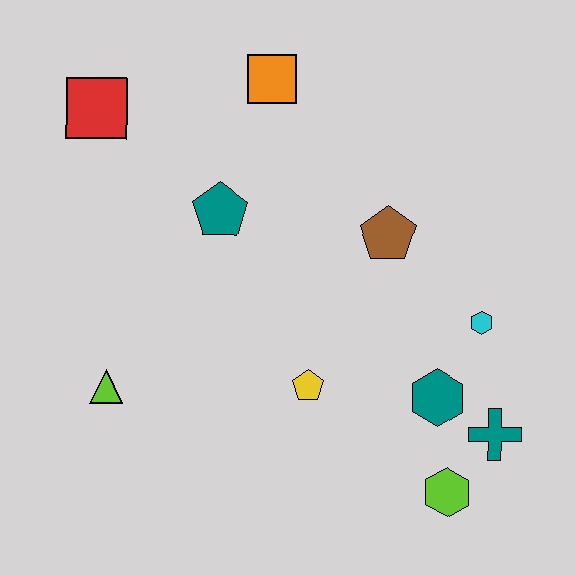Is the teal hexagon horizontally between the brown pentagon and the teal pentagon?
No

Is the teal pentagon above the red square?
No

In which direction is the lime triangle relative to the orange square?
The lime triangle is below the orange square.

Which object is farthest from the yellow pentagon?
The red square is farthest from the yellow pentagon.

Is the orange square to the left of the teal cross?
Yes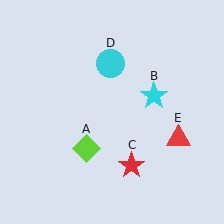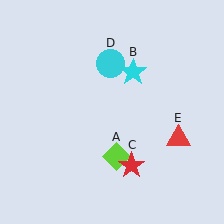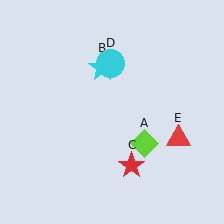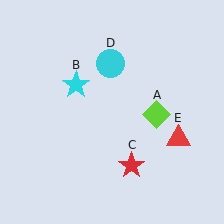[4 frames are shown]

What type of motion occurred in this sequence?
The lime diamond (object A), cyan star (object B) rotated counterclockwise around the center of the scene.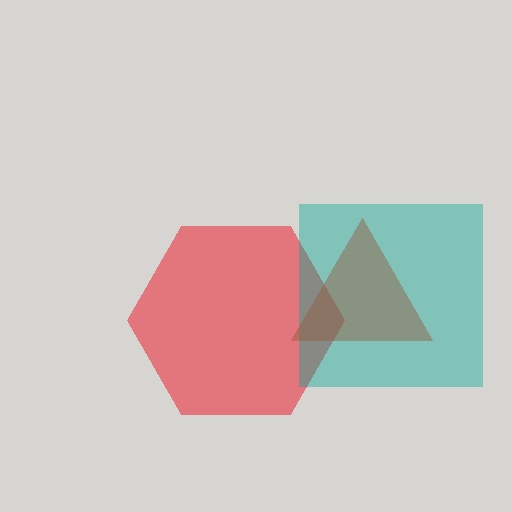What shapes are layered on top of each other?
The layered shapes are: a red hexagon, a teal square, a brown triangle.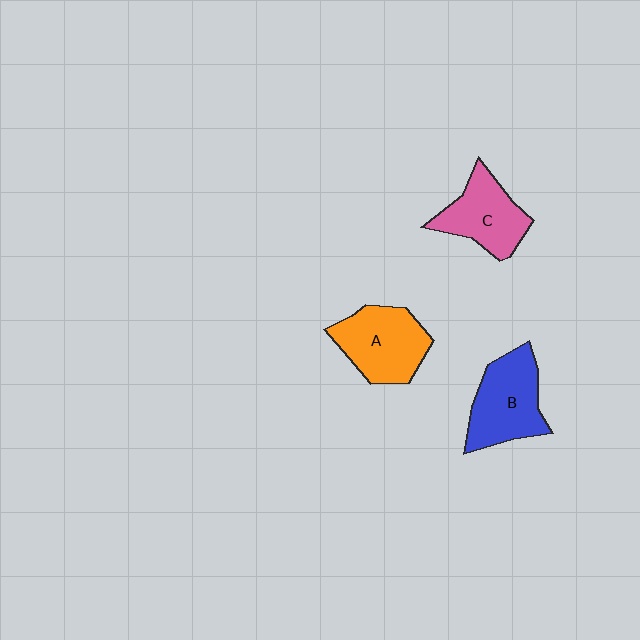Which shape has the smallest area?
Shape C (pink).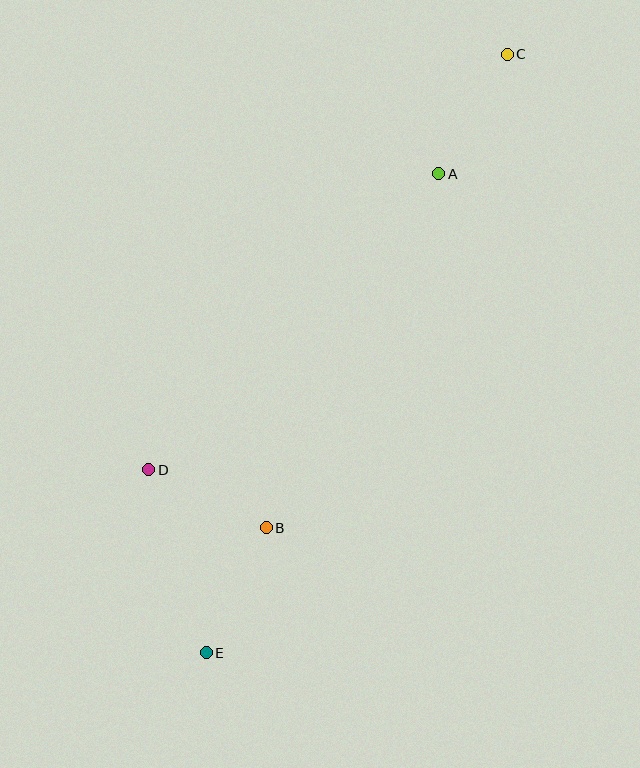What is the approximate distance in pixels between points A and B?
The distance between A and B is approximately 394 pixels.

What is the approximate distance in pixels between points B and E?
The distance between B and E is approximately 139 pixels.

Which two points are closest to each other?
Points B and D are closest to each other.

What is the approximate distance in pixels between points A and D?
The distance between A and D is approximately 415 pixels.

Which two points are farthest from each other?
Points C and E are farthest from each other.